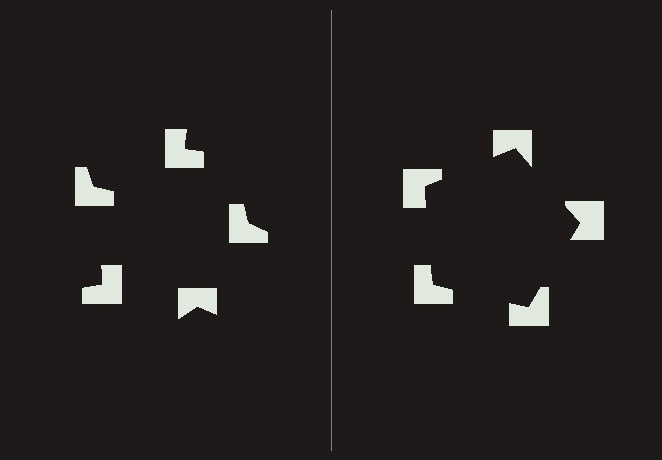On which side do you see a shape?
An illusory pentagon appears on the right side. On the left side the wedge cuts are rotated, so no coherent shape forms.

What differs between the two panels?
The notched squares are positioned identically on both sides; only the wedge orientations differ. On the right they align to a pentagon; on the left they are misaligned.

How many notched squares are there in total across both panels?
10 — 5 on each side.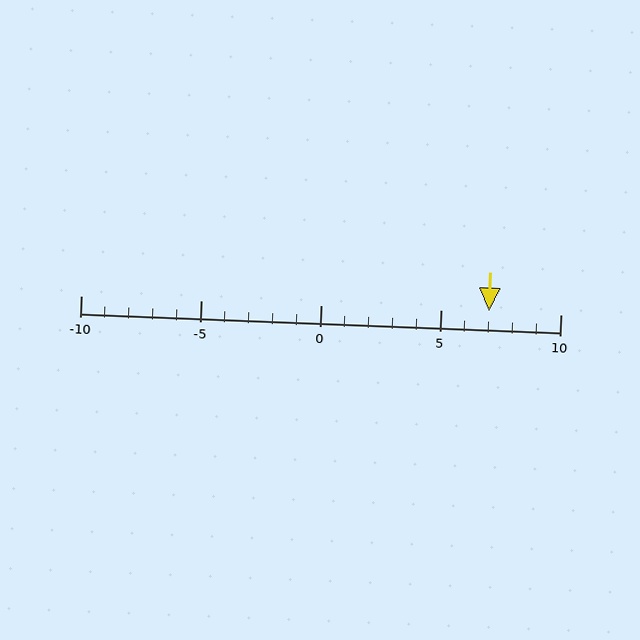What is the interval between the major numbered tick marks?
The major tick marks are spaced 5 units apart.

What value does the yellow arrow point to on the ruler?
The yellow arrow points to approximately 7.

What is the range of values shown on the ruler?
The ruler shows values from -10 to 10.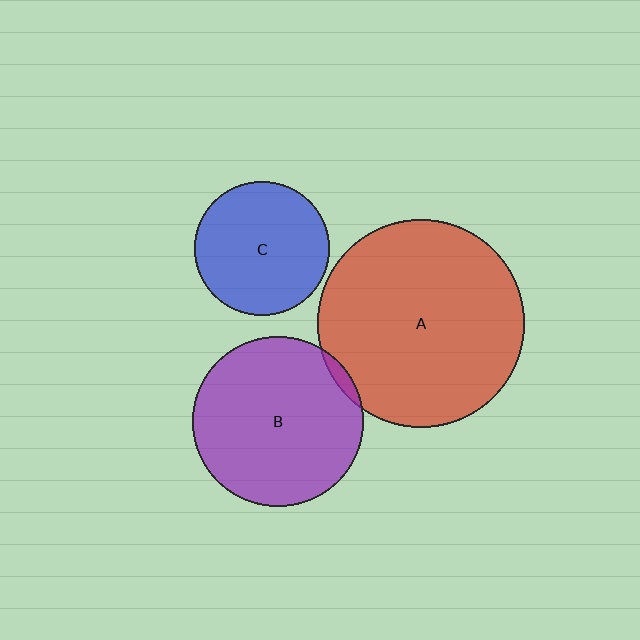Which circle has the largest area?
Circle A (red).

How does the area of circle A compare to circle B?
Approximately 1.5 times.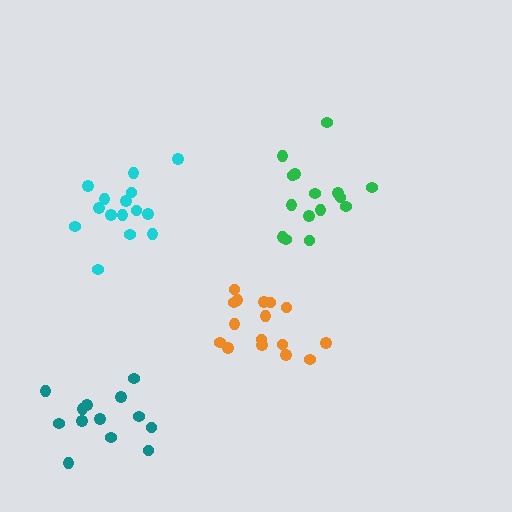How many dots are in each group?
Group 1: 13 dots, Group 2: 15 dots, Group 3: 16 dots, Group 4: 15 dots (59 total).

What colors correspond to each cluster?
The clusters are colored: teal, green, orange, cyan.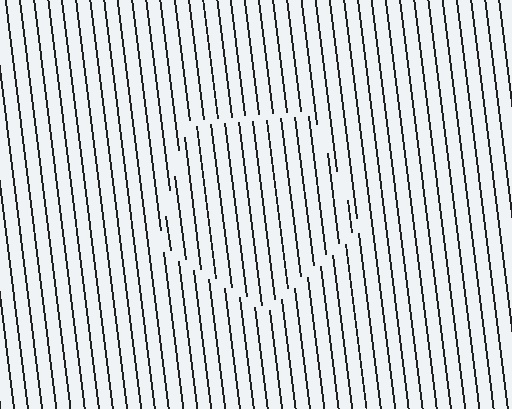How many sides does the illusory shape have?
5 sides — the line-ends trace a pentagon.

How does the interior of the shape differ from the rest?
The interior of the shape contains the same grating, shifted by half a period — the contour is defined by the phase discontinuity where line-ends from the inner and outer gratings abut.